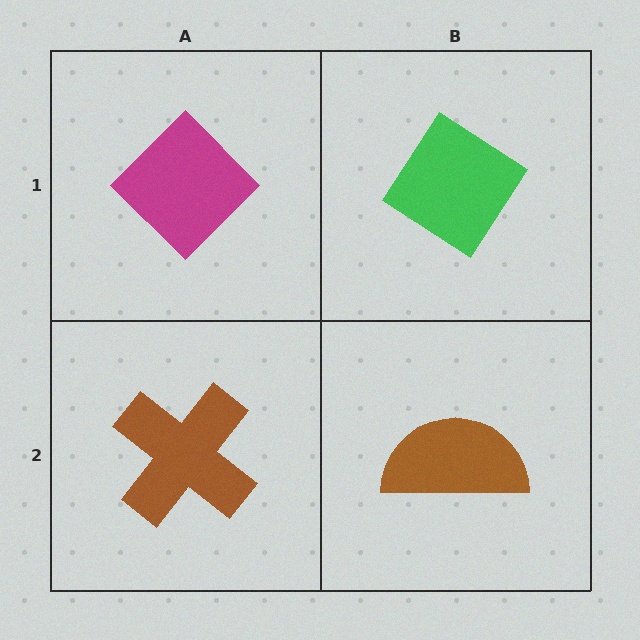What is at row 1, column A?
A magenta diamond.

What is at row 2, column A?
A brown cross.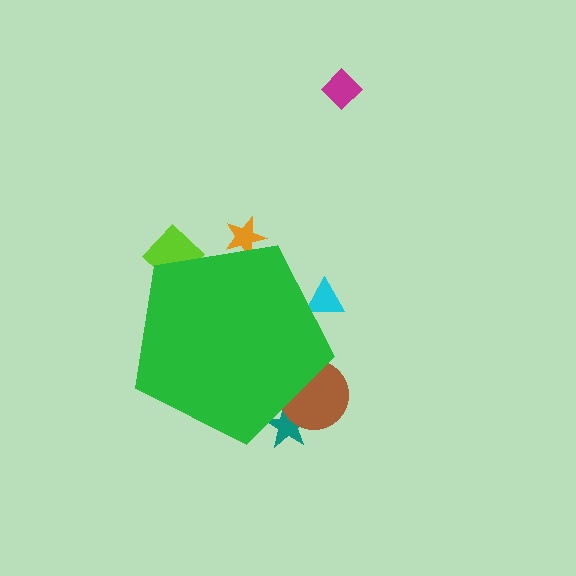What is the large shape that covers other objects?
A green pentagon.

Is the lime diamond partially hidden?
Yes, the lime diamond is partially hidden behind the green pentagon.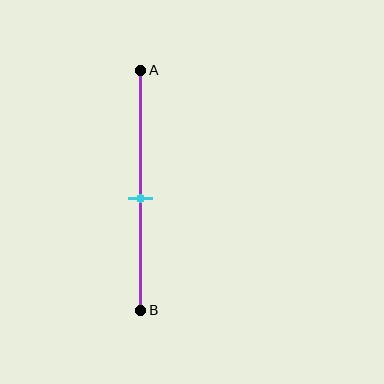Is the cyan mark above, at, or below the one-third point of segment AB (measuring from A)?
The cyan mark is below the one-third point of segment AB.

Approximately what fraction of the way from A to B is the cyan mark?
The cyan mark is approximately 55% of the way from A to B.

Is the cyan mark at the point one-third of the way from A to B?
No, the mark is at about 55% from A, not at the 33% one-third point.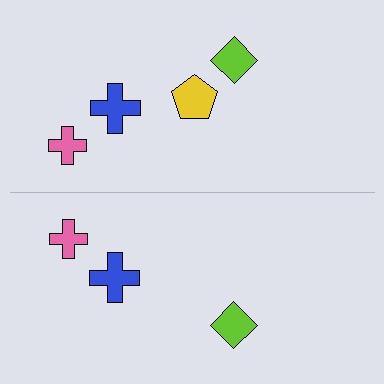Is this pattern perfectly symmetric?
No, the pattern is not perfectly symmetric. A yellow pentagon is missing from the bottom side.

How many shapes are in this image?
There are 7 shapes in this image.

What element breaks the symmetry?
A yellow pentagon is missing from the bottom side.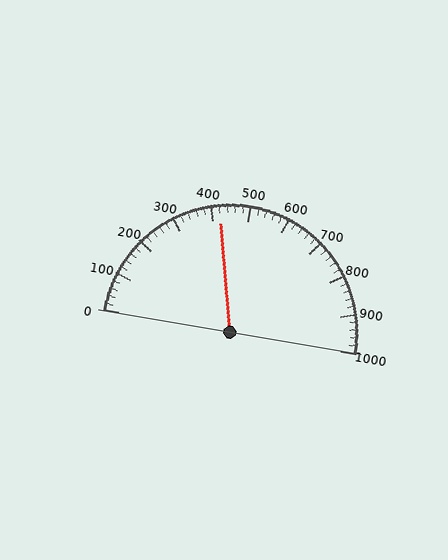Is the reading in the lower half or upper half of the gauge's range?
The reading is in the lower half of the range (0 to 1000).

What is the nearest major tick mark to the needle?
The nearest major tick mark is 400.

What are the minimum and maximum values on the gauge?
The gauge ranges from 0 to 1000.